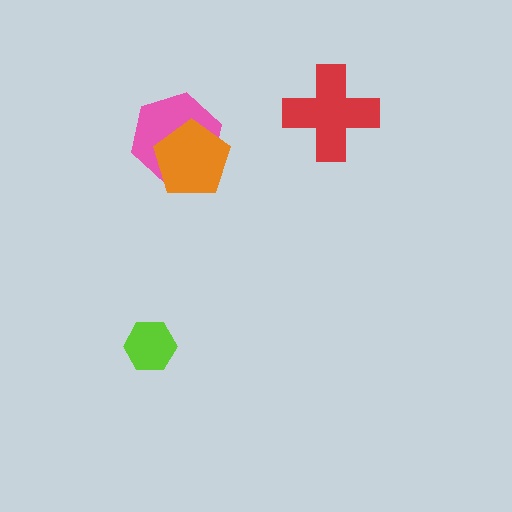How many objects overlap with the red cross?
0 objects overlap with the red cross.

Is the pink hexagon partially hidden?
Yes, it is partially covered by another shape.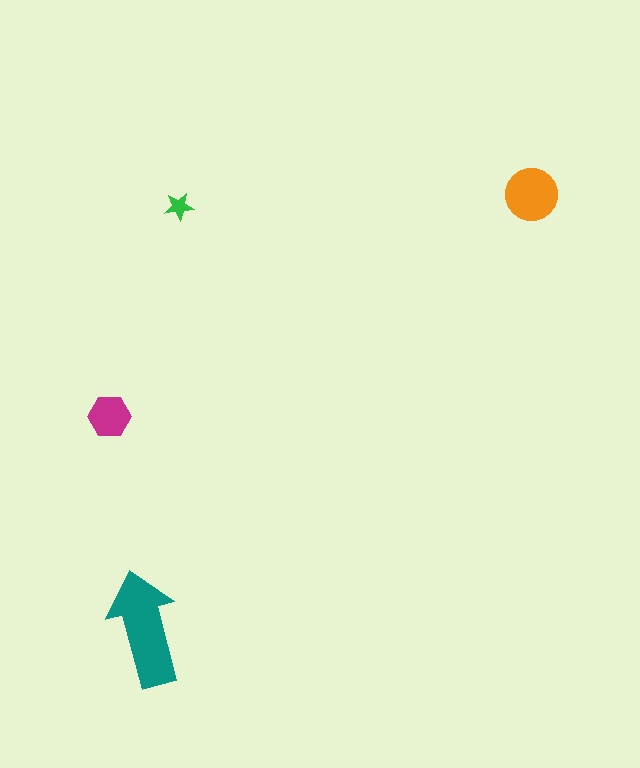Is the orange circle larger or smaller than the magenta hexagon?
Larger.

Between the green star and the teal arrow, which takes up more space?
The teal arrow.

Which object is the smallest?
The green star.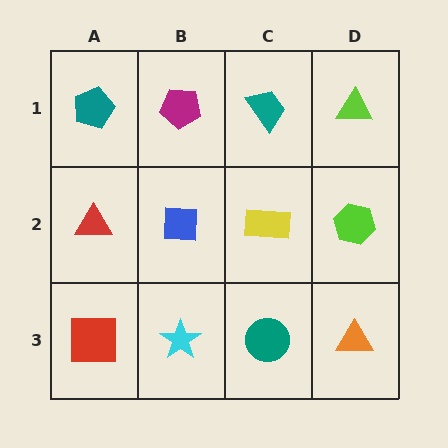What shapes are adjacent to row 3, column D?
A lime hexagon (row 2, column D), a teal circle (row 3, column C).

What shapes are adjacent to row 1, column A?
A red triangle (row 2, column A), a magenta pentagon (row 1, column B).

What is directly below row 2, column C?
A teal circle.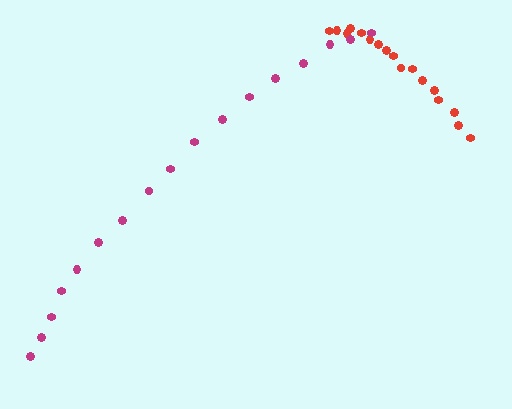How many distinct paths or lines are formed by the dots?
There are 2 distinct paths.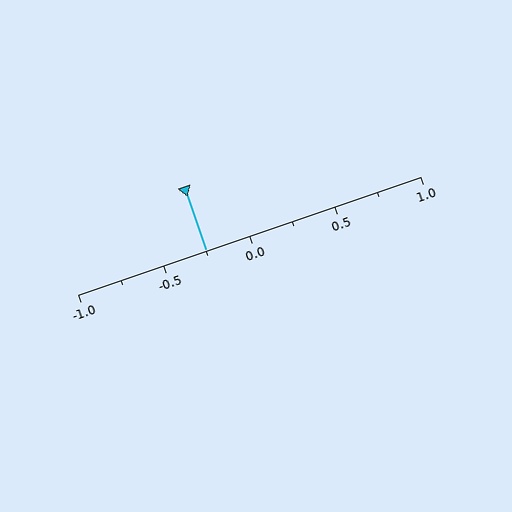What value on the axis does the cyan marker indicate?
The marker indicates approximately -0.25.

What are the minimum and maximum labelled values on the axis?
The axis runs from -1.0 to 1.0.